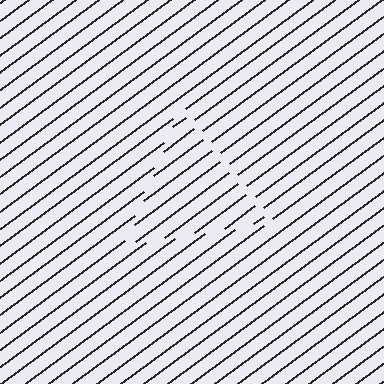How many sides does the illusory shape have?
3 sides — the line-ends trace a triangle.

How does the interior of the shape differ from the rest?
The interior of the shape contains the same grating, shifted by half a period — the contour is defined by the phase discontinuity where line-ends from the inner and outer gratings abut.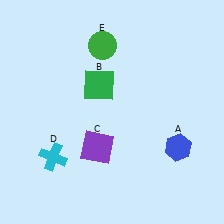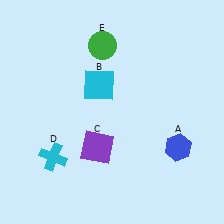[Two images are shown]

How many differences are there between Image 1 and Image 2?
There is 1 difference between the two images.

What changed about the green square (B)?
In Image 1, B is green. In Image 2, it changed to cyan.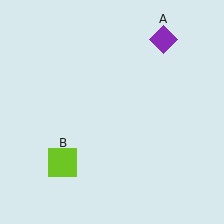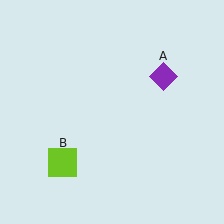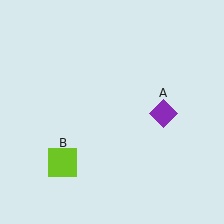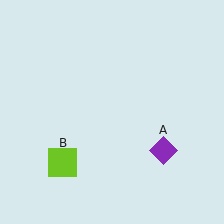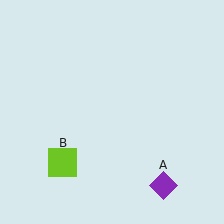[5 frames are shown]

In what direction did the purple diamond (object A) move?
The purple diamond (object A) moved down.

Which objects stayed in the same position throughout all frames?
Lime square (object B) remained stationary.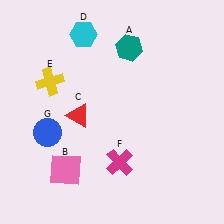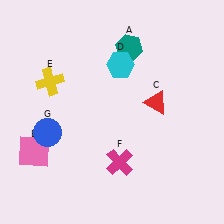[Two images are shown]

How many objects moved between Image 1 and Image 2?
3 objects moved between the two images.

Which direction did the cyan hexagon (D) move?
The cyan hexagon (D) moved right.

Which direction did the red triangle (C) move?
The red triangle (C) moved right.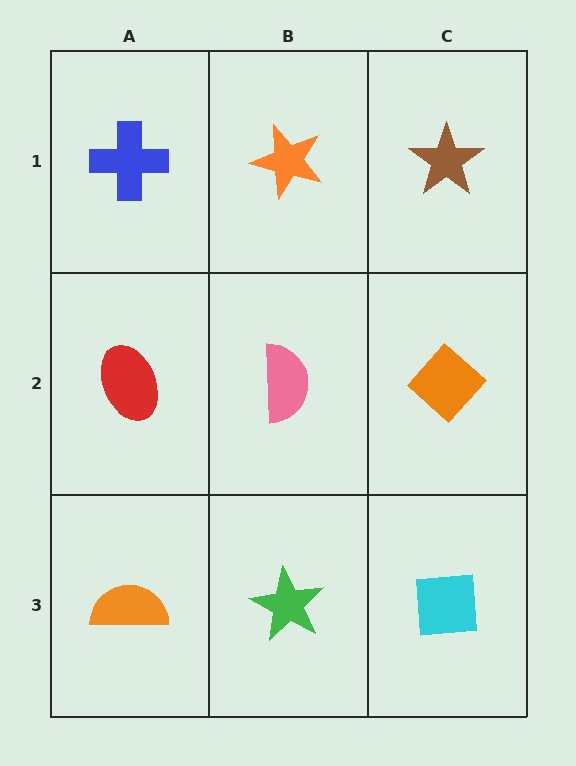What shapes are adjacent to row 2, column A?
A blue cross (row 1, column A), an orange semicircle (row 3, column A), a pink semicircle (row 2, column B).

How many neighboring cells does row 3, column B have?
3.